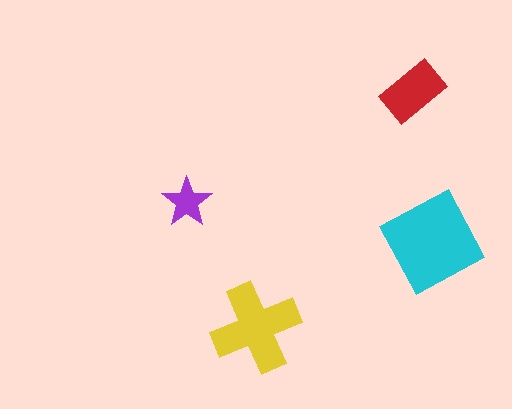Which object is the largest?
The cyan diamond.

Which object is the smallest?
The purple star.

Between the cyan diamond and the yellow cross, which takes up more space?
The cyan diamond.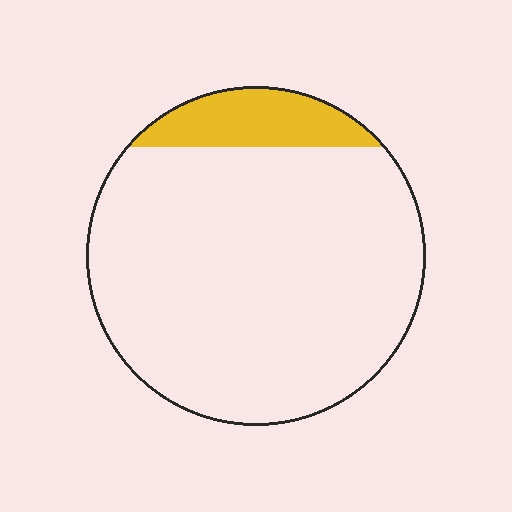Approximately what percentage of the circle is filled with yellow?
Approximately 10%.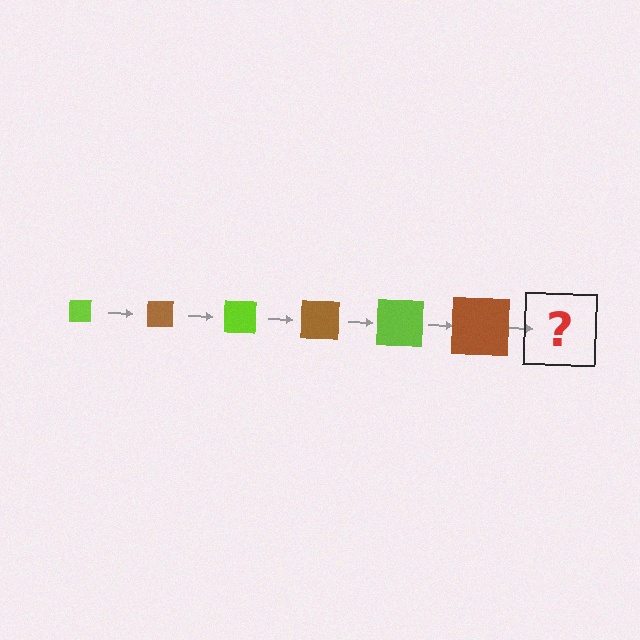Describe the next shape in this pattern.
It should be a lime square, larger than the previous one.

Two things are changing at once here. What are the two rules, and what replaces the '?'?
The two rules are that the square grows larger each step and the color cycles through lime and brown. The '?' should be a lime square, larger than the previous one.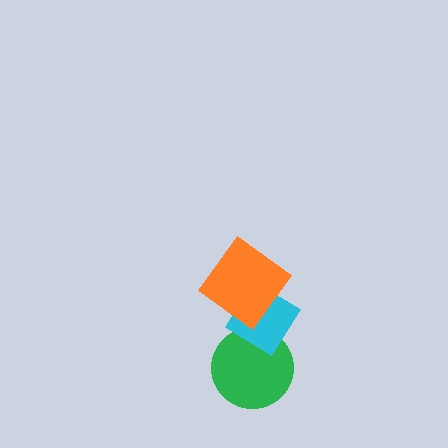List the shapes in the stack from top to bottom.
From top to bottom: the orange diamond, the cyan diamond, the green circle.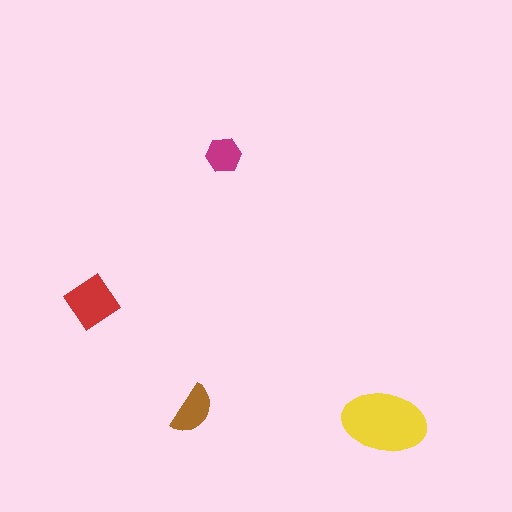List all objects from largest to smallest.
The yellow ellipse, the red diamond, the brown semicircle, the magenta hexagon.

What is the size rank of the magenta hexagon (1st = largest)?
4th.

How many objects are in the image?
There are 4 objects in the image.